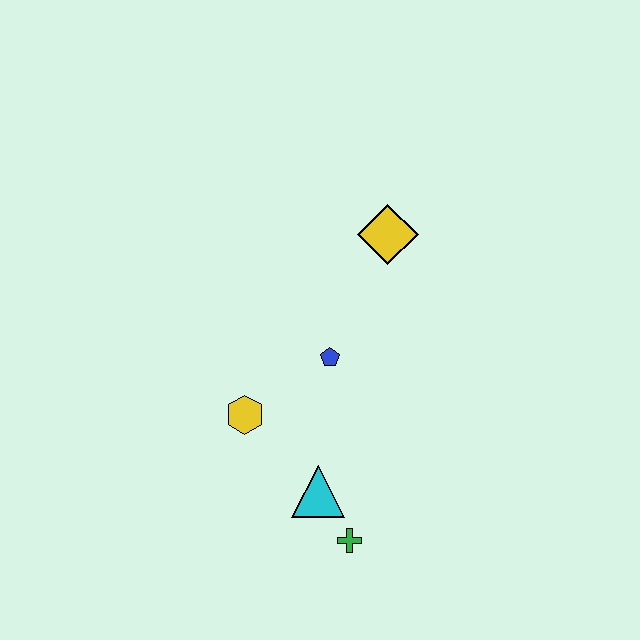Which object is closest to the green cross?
The cyan triangle is closest to the green cross.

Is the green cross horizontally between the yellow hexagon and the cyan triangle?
No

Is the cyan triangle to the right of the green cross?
No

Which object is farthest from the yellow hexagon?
The yellow diamond is farthest from the yellow hexagon.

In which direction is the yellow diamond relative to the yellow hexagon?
The yellow diamond is above the yellow hexagon.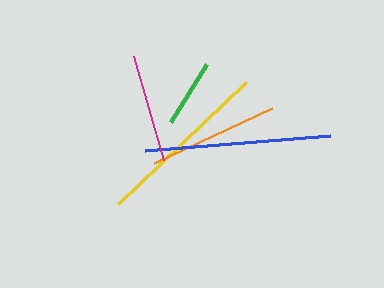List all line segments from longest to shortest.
From longest to shortest: blue, yellow, orange, magenta, green.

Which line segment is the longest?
The blue line is the longest at approximately 186 pixels.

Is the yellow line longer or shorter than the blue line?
The blue line is longer than the yellow line.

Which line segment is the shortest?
The green line is the shortest at approximately 68 pixels.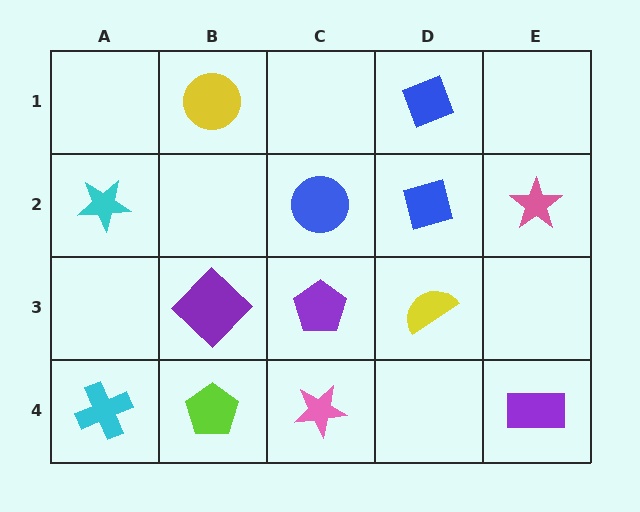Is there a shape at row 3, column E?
No, that cell is empty.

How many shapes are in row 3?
3 shapes.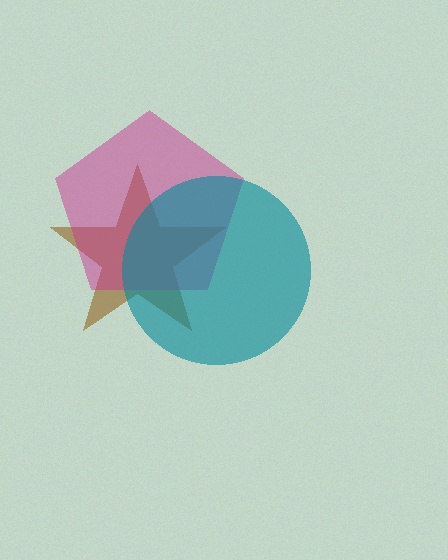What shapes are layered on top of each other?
The layered shapes are: a brown star, a magenta pentagon, a teal circle.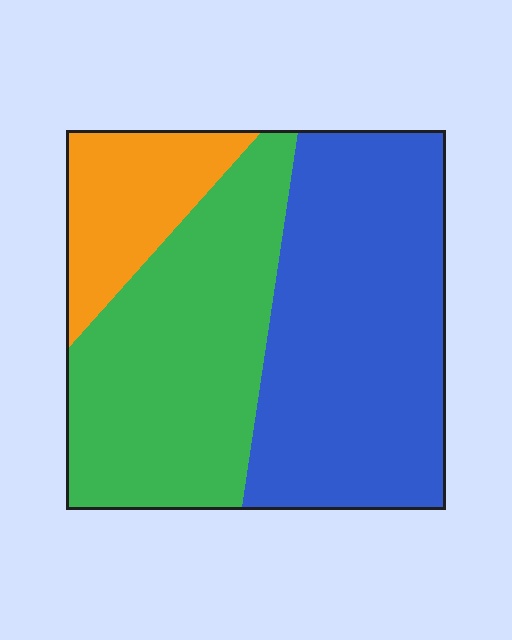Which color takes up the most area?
Blue, at roughly 45%.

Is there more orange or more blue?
Blue.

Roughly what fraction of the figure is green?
Green takes up about three eighths (3/8) of the figure.